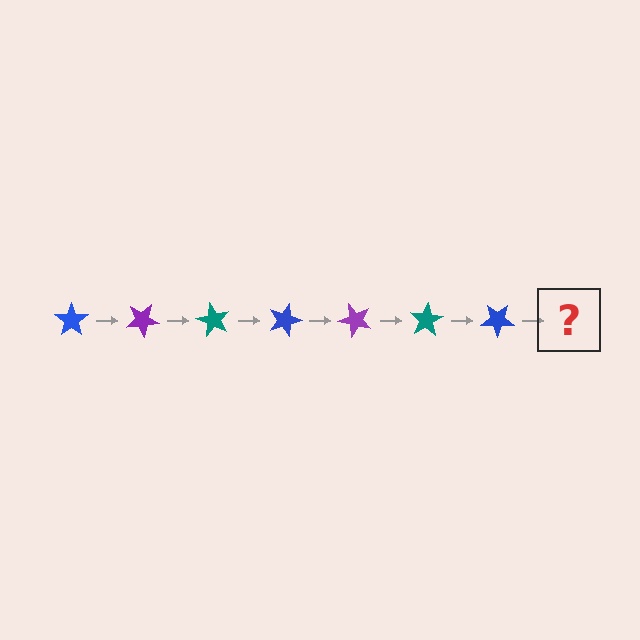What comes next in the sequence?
The next element should be a purple star, rotated 210 degrees from the start.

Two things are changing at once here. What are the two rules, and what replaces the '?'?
The two rules are that it rotates 30 degrees each step and the color cycles through blue, purple, and teal. The '?' should be a purple star, rotated 210 degrees from the start.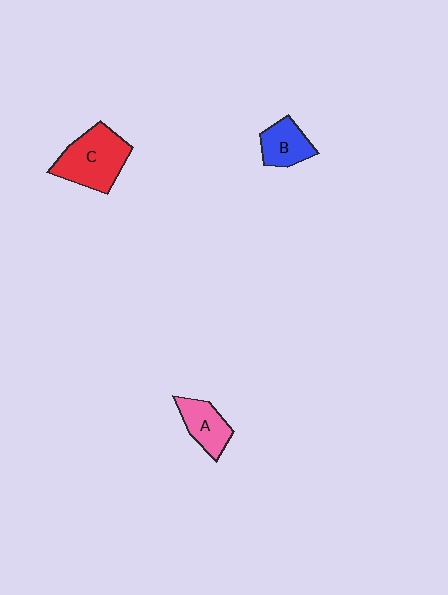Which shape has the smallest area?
Shape B (blue).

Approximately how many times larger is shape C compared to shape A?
Approximately 1.7 times.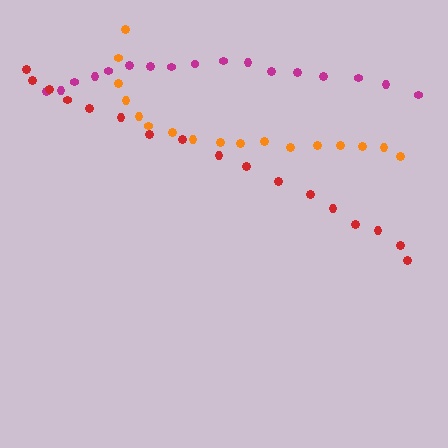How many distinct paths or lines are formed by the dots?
There are 3 distinct paths.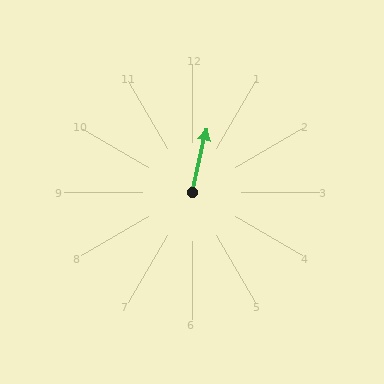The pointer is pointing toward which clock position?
Roughly 12 o'clock.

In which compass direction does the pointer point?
North.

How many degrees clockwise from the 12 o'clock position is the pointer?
Approximately 13 degrees.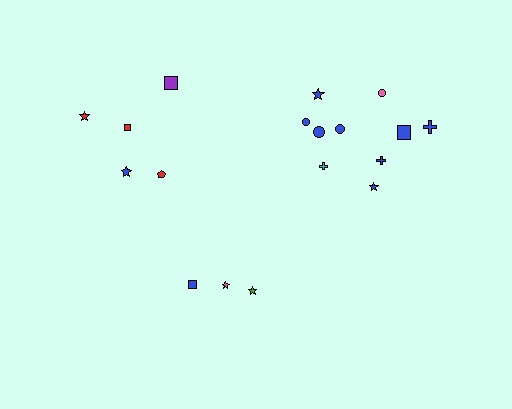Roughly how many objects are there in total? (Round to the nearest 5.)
Roughly 20 objects in total.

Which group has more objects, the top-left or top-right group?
The top-right group.